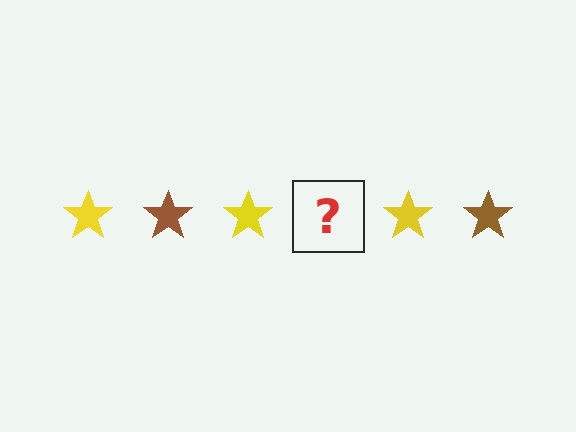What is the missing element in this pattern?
The missing element is a brown star.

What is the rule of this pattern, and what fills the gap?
The rule is that the pattern cycles through yellow, brown stars. The gap should be filled with a brown star.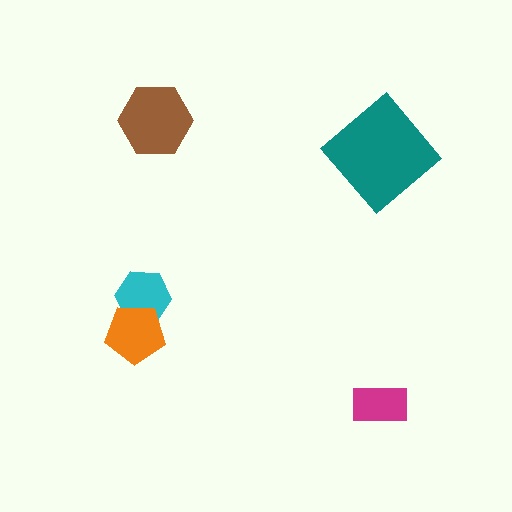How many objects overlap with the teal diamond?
0 objects overlap with the teal diamond.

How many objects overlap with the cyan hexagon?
1 object overlaps with the cyan hexagon.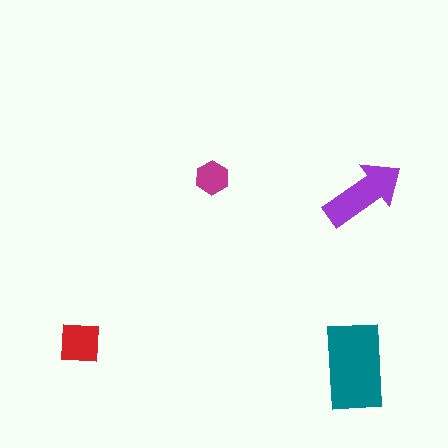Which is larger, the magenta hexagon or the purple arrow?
The purple arrow.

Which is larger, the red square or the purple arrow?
The purple arrow.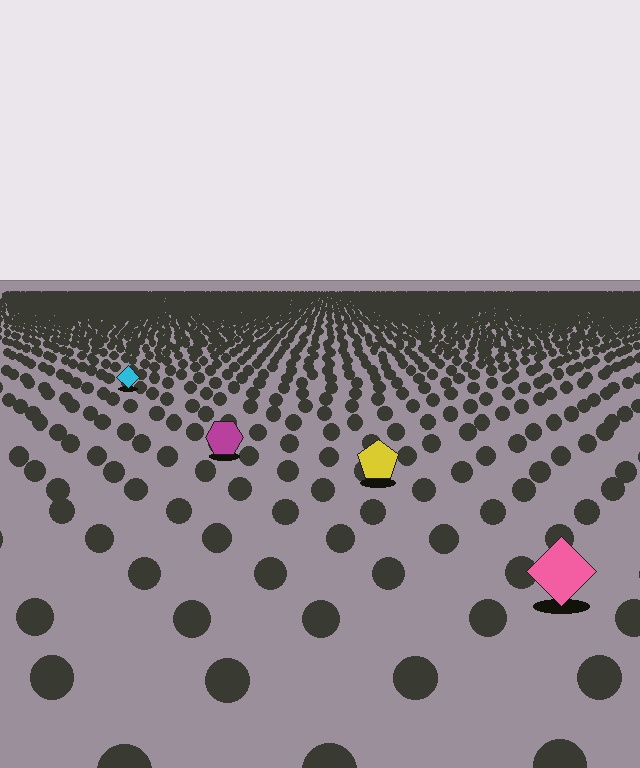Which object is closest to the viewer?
The pink diamond is closest. The texture marks near it are larger and more spread out.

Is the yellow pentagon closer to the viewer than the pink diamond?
No. The pink diamond is closer — you can tell from the texture gradient: the ground texture is coarser near it.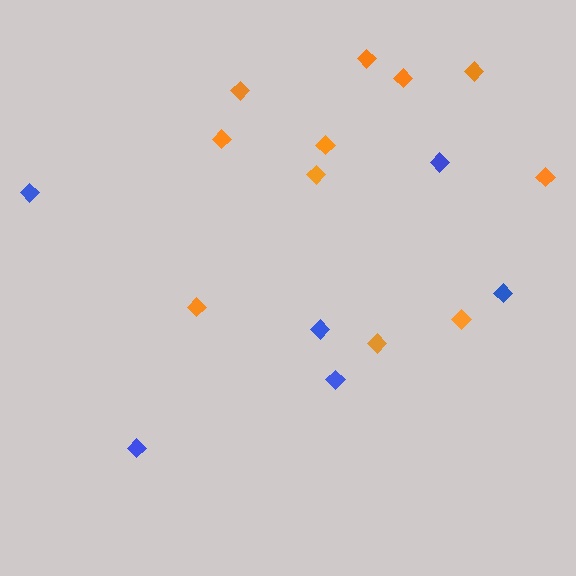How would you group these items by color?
There are 2 groups: one group of blue diamonds (6) and one group of orange diamonds (11).